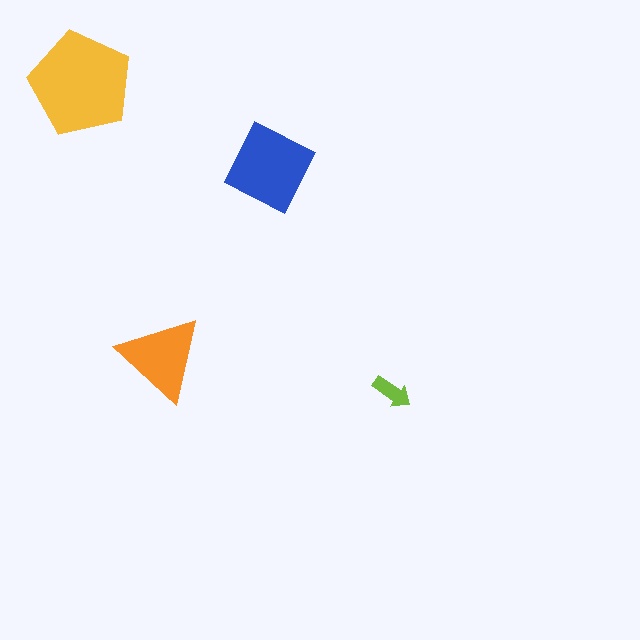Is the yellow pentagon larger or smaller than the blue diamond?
Larger.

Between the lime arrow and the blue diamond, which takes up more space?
The blue diamond.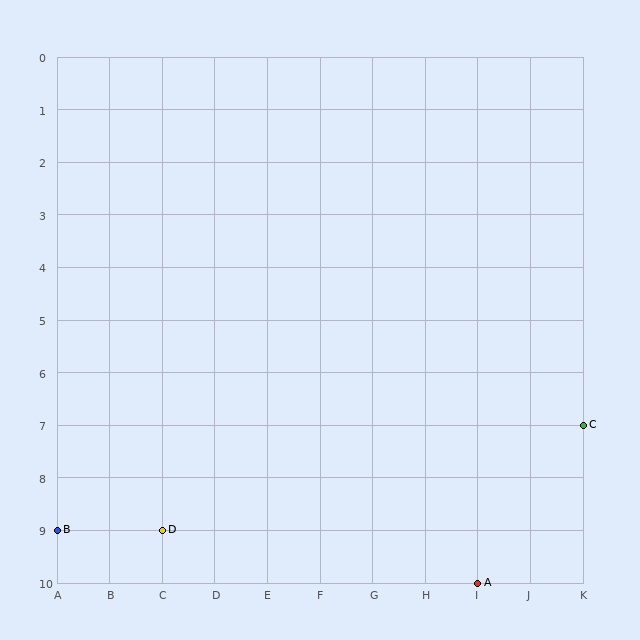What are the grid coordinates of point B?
Point B is at grid coordinates (A, 9).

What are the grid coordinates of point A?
Point A is at grid coordinates (I, 10).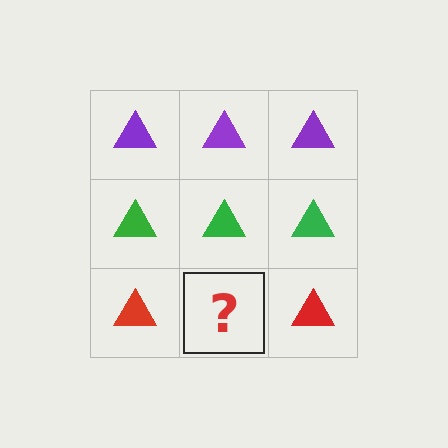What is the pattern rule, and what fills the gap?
The rule is that each row has a consistent color. The gap should be filled with a red triangle.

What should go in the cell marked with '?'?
The missing cell should contain a red triangle.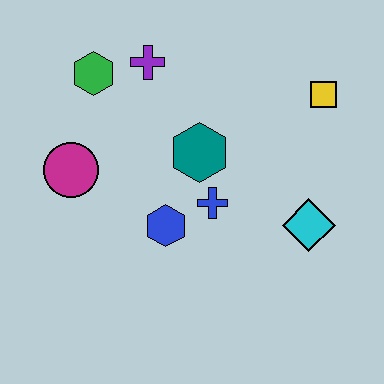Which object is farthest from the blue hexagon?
The yellow square is farthest from the blue hexagon.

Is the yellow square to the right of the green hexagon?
Yes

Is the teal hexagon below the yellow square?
Yes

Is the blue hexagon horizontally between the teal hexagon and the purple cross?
Yes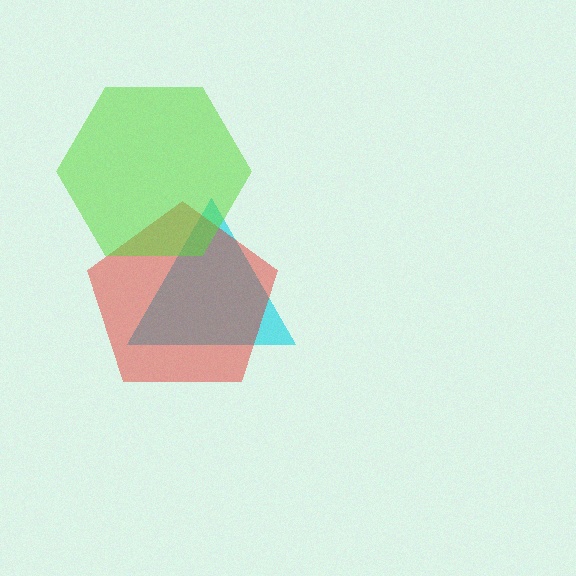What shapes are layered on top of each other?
The layered shapes are: a cyan triangle, a red pentagon, a lime hexagon.